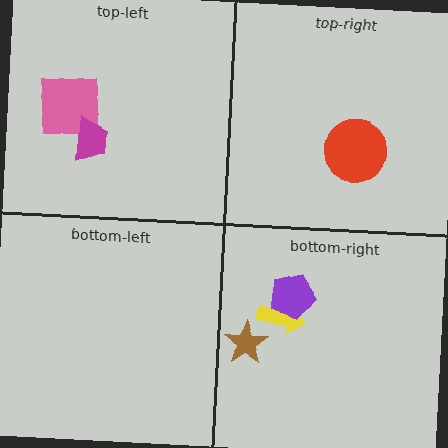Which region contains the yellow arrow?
The bottom-right region.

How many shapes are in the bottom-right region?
3.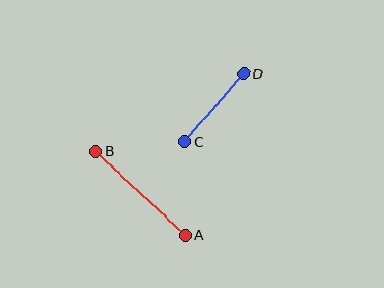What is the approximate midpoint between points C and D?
The midpoint is at approximately (214, 108) pixels.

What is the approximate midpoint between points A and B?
The midpoint is at approximately (141, 193) pixels.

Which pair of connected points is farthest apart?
Points A and B are farthest apart.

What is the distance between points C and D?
The distance is approximately 90 pixels.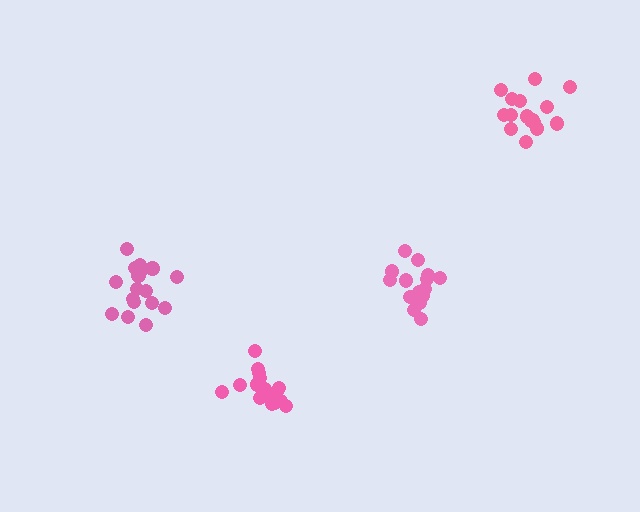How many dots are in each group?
Group 1: 18 dots, Group 2: 18 dots, Group 3: 16 dots, Group 4: 16 dots (68 total).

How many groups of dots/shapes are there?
There are 4 groups.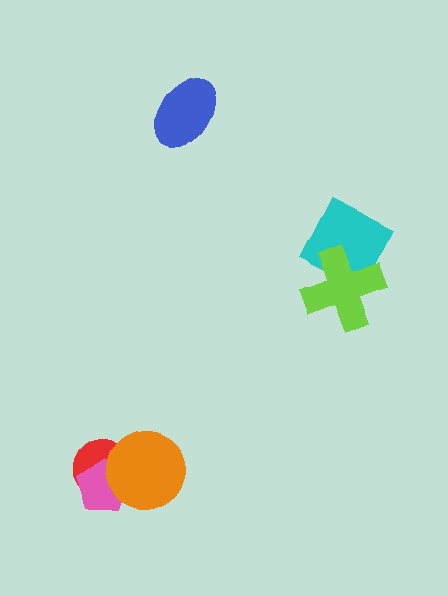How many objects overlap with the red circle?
2 objects overlap with the red circle.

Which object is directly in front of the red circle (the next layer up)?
The pink pentagon is directly in front of the red circle.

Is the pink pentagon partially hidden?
Yes, it is partially covered by another shape.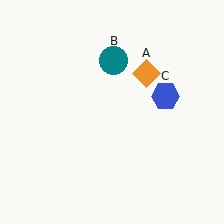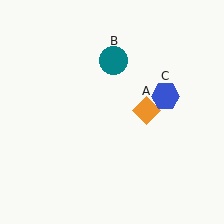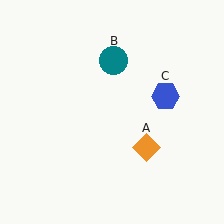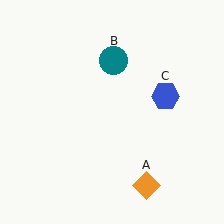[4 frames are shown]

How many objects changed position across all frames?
1 object changed position: orange diamond (object A).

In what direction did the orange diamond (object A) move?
The orange diamond (object A) moved down.